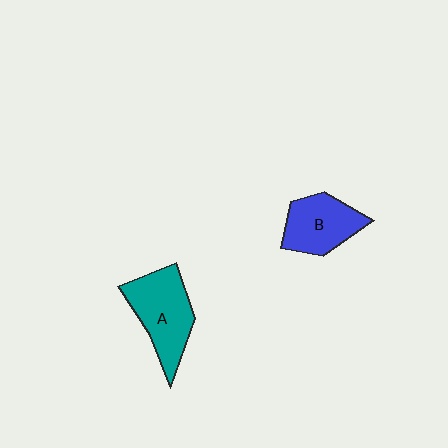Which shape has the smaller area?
Shape B (blue).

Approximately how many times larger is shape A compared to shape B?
Approximately 1.2 times.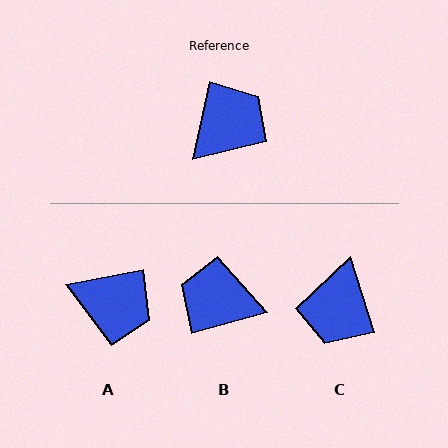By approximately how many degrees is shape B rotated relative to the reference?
Approximately 118 degrees counter-clockwise.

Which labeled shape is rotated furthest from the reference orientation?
C, about 150 degrees away.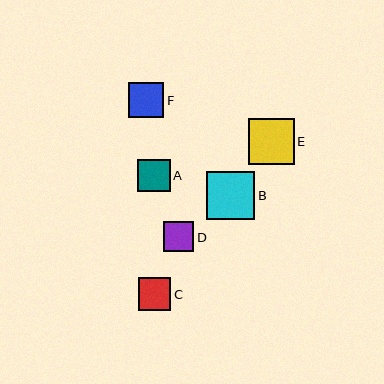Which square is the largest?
Square B is the largest with a size of approximately 49 pixels.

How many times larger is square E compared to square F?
Square E is approximately 1.3 times the size of square F.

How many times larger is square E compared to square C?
Square E is approximately 1.4 times the size of square C.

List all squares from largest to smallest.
From largest to smallest: B, E, F, C, A, D.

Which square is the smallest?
Square D is the smallest with a size of approximately 30 pixels.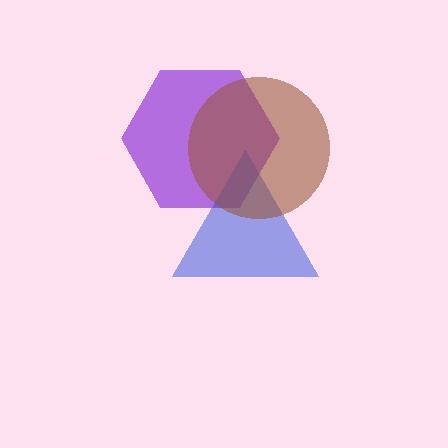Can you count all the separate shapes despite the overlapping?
Yes, there are 3 separate shapes.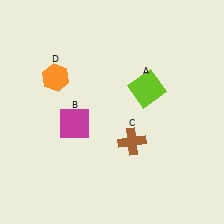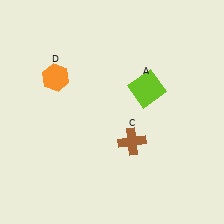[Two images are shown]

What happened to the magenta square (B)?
The magenta square (B) was removed in Image 2. It was in the bottom-left area of Image 1.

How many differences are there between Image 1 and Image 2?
There is 1 difference between the two images.